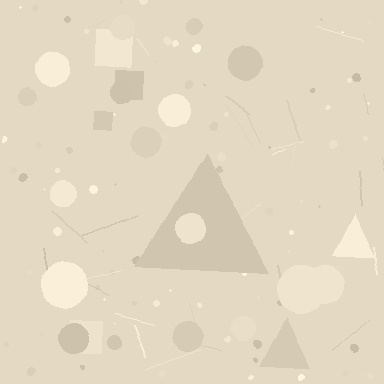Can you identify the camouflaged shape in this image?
The camouflaged shape is a triangle.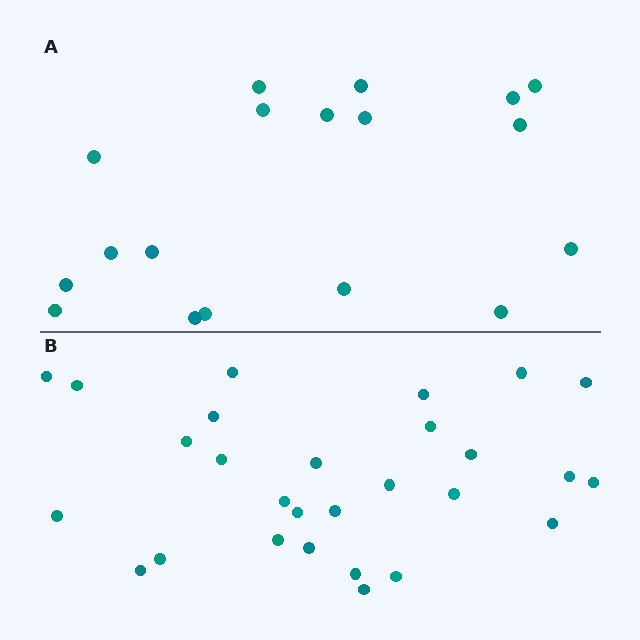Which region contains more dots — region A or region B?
Region B (the bottom region) has more dots.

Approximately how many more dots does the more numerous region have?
Region B has roughly 10 or so more dots than region A.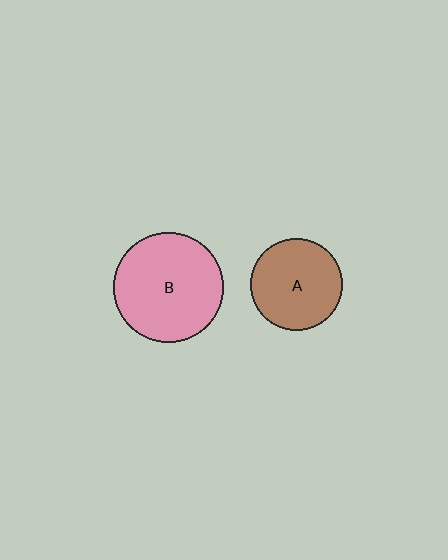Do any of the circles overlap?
No, none of the circles overlap.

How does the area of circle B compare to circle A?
Approximately 1.4 times.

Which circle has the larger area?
Circle B (pink).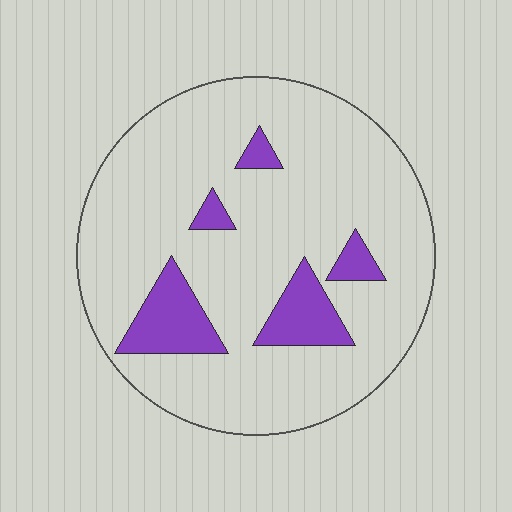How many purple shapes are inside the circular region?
5.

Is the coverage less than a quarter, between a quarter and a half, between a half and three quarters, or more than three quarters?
Less than a quarter.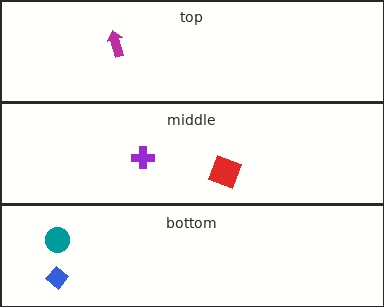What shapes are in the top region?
The magenta arrow.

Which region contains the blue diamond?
The bottom region.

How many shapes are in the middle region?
2.